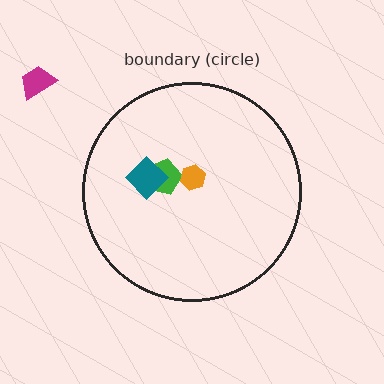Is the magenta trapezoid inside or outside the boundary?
Outside.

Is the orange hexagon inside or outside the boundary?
Inside.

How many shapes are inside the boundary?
3 inside, 1 outside.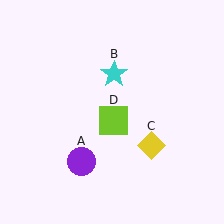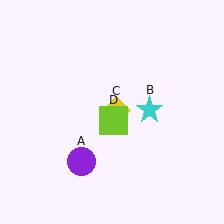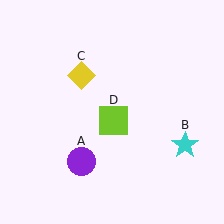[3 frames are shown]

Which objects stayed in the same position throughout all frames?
Purple circle (object A) and lime square (object D) remained stationary.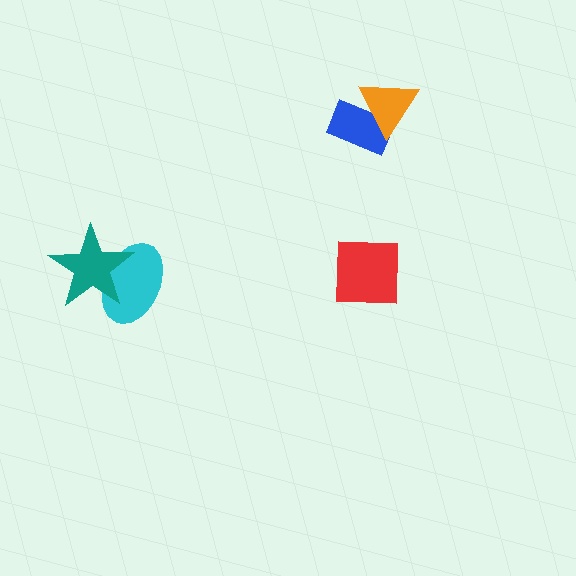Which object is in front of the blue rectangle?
The orange triangle is in front of the blue rectangle.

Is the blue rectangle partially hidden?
Yes, it is partially covered by another shape.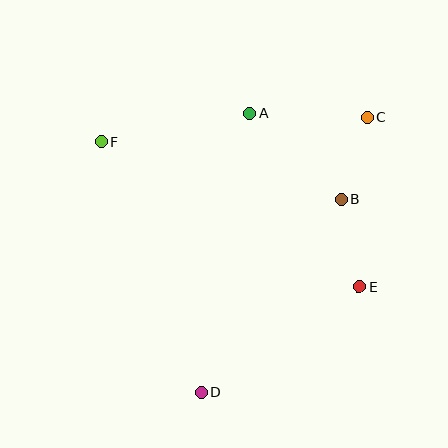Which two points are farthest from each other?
Points C and D are farthest from each other.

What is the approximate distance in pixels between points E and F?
The distance between E and F is approximately 296 pixels.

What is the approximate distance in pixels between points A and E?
The distance between A and E is approximately 205 pixels.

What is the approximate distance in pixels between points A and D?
The distance between A and D is approximately 283 pixels.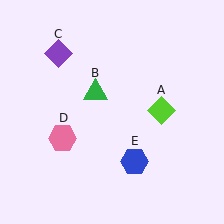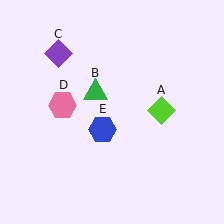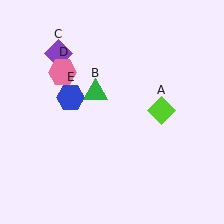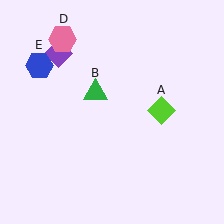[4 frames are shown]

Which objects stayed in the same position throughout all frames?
Lime diamond (object A) and green triangle (object B) and purple diamond (object C) remained stationary.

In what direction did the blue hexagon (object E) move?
The blue hexagon (object E) moved up and to the left.